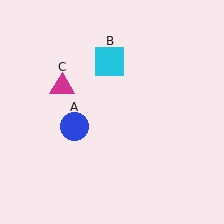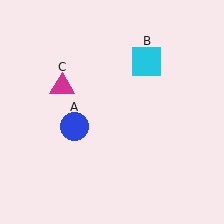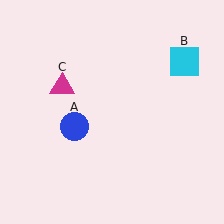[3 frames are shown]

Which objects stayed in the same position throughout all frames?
Blue circle (object A) and magenta triangle (object C) remained stationary.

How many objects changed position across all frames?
1 object changed position: cyan square (object B).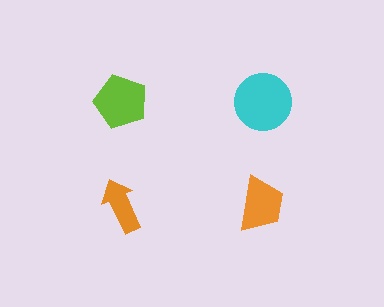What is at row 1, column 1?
A lime pentagon.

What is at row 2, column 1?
An orange arrow.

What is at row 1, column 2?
A cyan circle.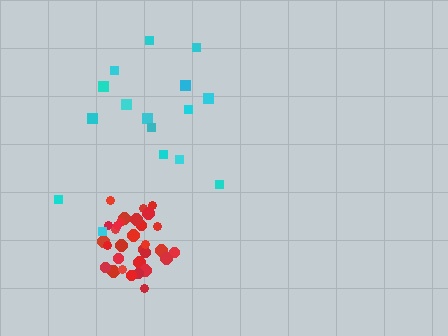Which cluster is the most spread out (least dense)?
Cyan.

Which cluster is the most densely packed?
Red.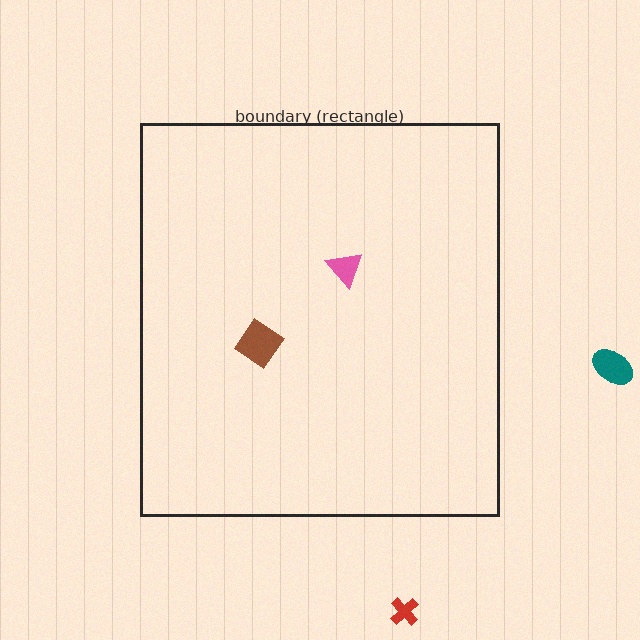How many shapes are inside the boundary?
2 inside, 2 outside.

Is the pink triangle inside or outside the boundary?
Inside.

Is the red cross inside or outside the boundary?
Outside.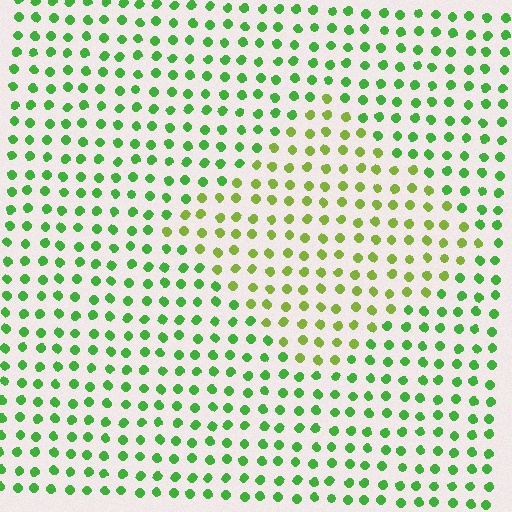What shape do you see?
I see a diamond.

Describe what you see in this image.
The image is filled with small green elements in a uniform arrangement. A diamond-shaped region is visible where the elements are tinted to a slightly different hue, forming a subtle color boundary.